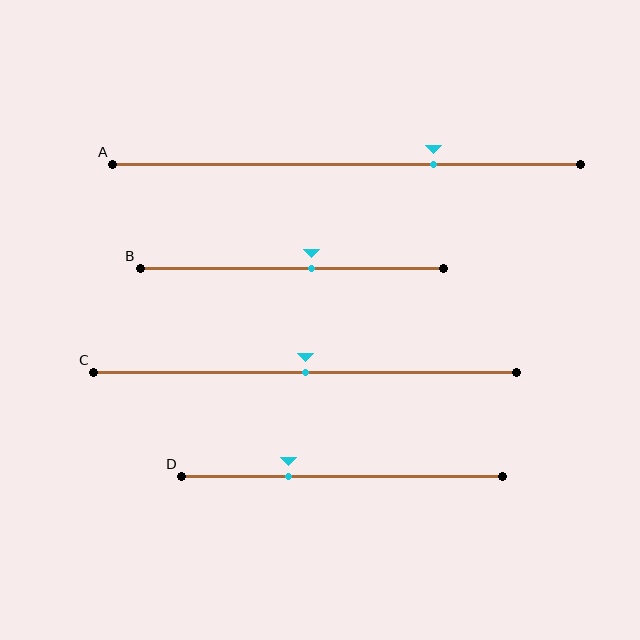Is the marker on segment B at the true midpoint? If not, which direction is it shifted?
No, the marker on segment B is shifted to the right by about 7% of the segment length.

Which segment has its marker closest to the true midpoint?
Segment C has its marker closest to the true midpoint.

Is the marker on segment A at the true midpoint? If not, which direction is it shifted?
No, the marker on segment A is shifted to the right by about 19% of the segment length.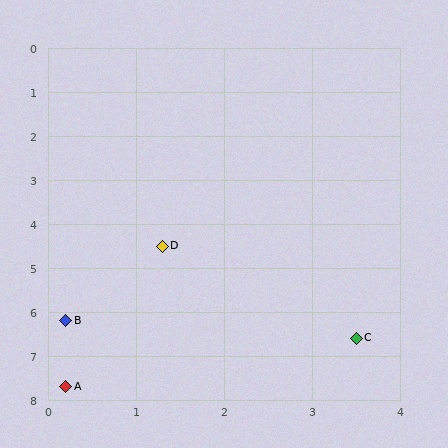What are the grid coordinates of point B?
Point B is at approximately (0.2, 6.2).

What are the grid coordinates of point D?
Point D is at approximately (1.3, 4.5).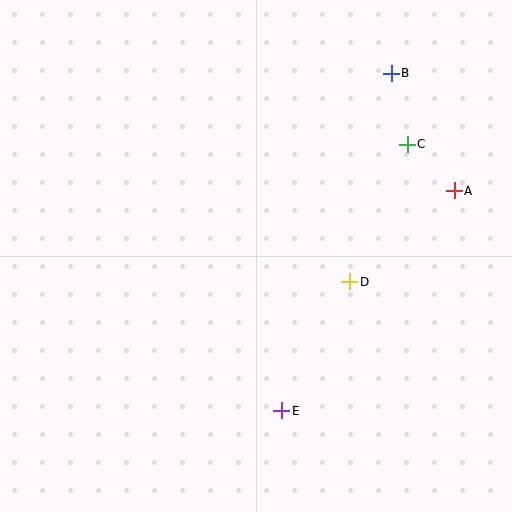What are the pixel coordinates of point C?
Point C is at (407, 144).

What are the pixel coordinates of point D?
Point D is at (350, 282).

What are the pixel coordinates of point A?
Point A is at (454, 191).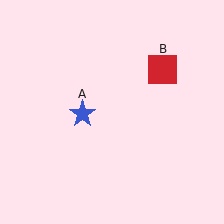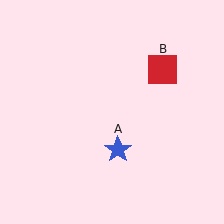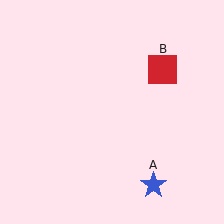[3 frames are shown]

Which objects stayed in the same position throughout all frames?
Red square (object B) remained stationary.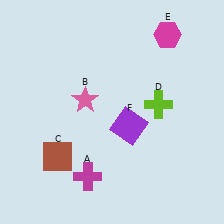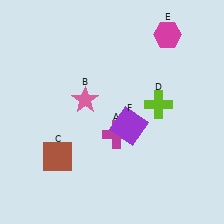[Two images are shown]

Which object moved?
The magenta cross (A) moved up.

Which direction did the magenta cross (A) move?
The magenta cross (A) moved up.